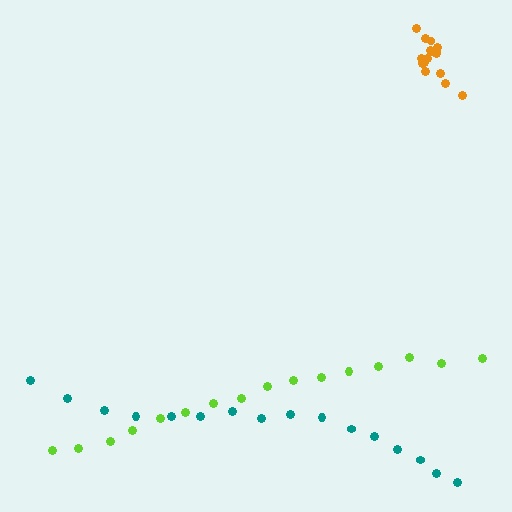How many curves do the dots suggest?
There are 3 distinct paths.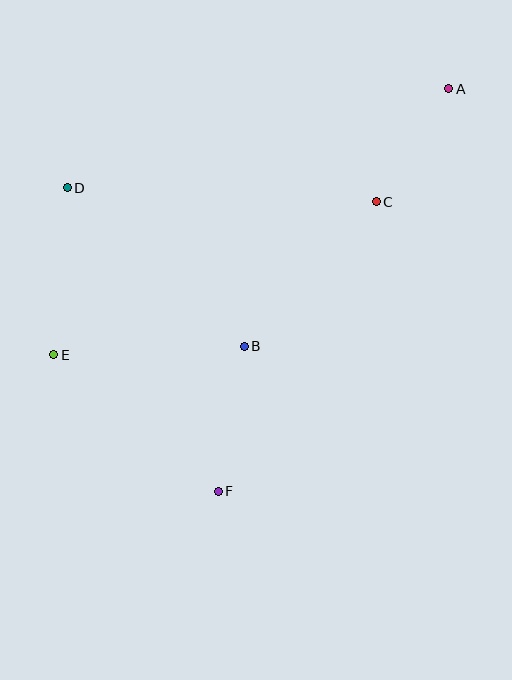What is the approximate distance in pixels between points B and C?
The distance between B and C is approximately 196 pixels.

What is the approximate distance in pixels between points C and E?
The distance between C and E is approximately 357 pixels.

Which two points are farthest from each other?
Points A and E are farthest from each other.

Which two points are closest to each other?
Points A and C are closest to each other.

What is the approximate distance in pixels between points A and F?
The distance between A and F is approximately 464 pixels.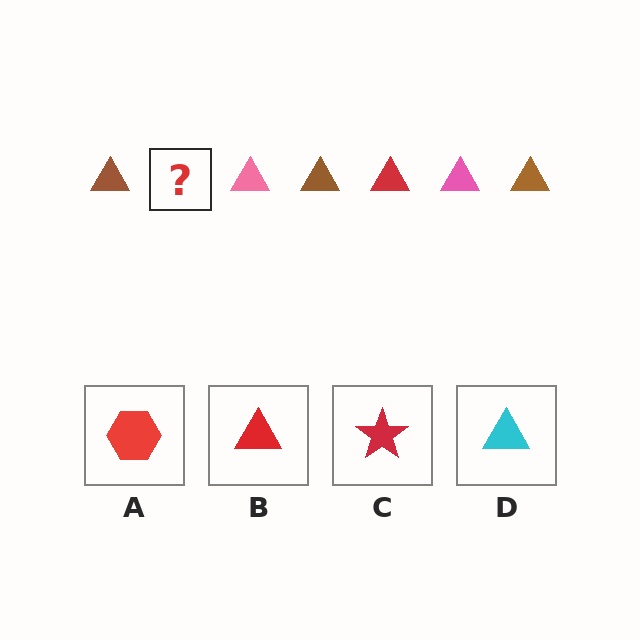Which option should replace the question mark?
Option B.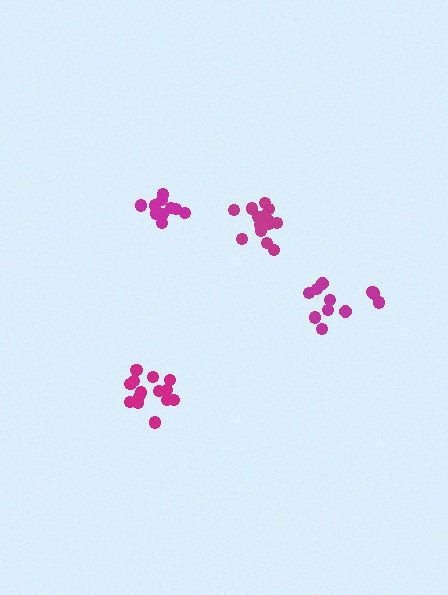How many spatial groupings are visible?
There are 4 spatial groupings.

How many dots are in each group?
Group 1: 10 dots, Group 2: 14 dots, Group 3: 14 dots, Group 4: 11 dots (49 total).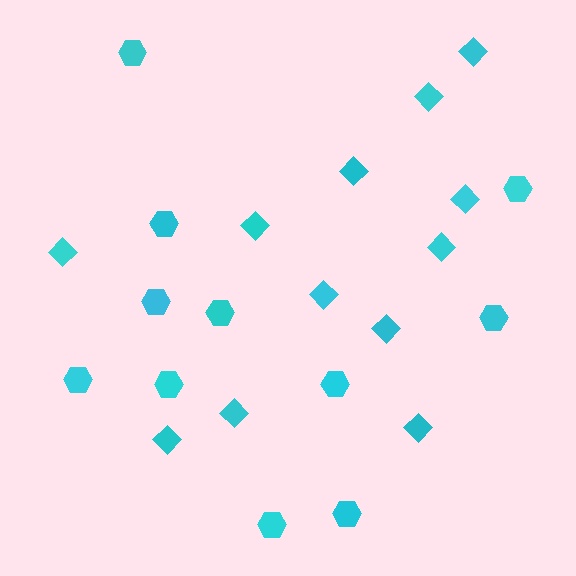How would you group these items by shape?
There are 2 groups: one group of hexagons (11) and one group of diamonds (12).